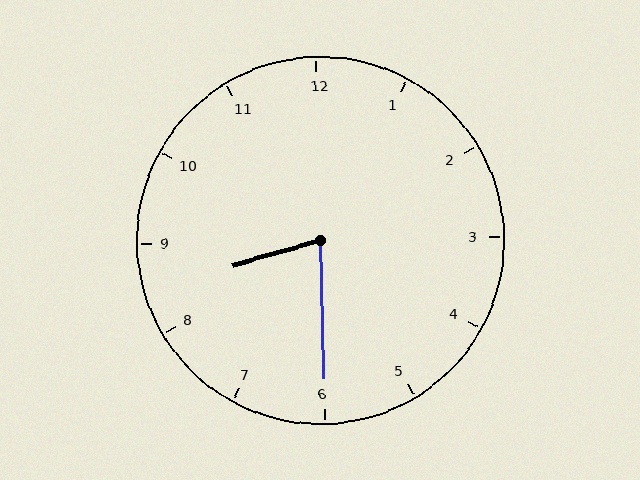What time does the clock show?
8:30.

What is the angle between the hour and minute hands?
Approximately 75 degrees.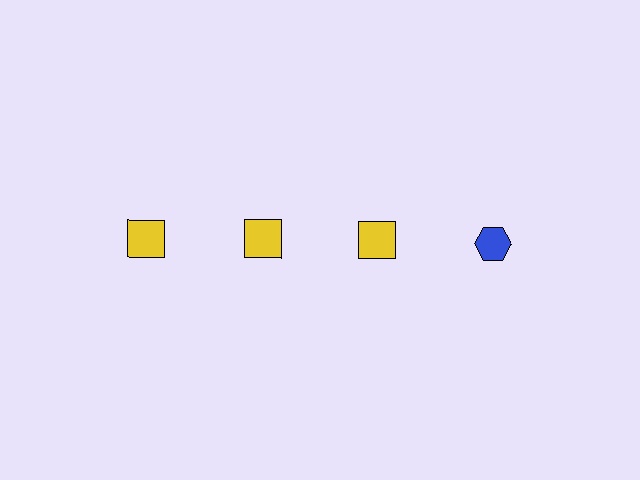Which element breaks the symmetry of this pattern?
The blue hexagon in the top row, second from right column breaks the symmetry. All other shapes are yellow squares.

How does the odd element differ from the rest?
It differs in both color (blue instead of yellow) and shape (hexagon instead of square).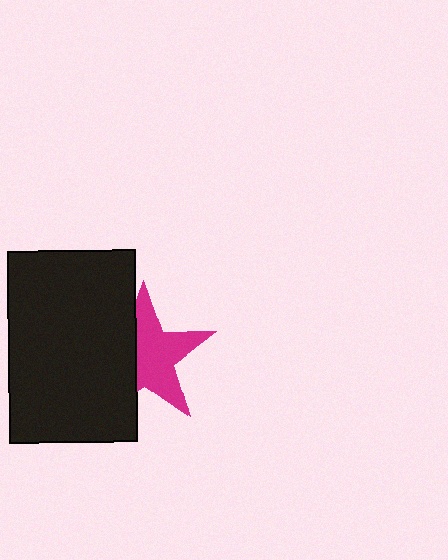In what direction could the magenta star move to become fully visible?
The magenta star could move right. That would shift it out from behind the black rectangle entirely.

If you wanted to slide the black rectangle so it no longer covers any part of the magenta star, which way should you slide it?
Slide it left — that is the most direct way to separate the two shapes.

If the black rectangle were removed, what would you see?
You would see the complete magenta star.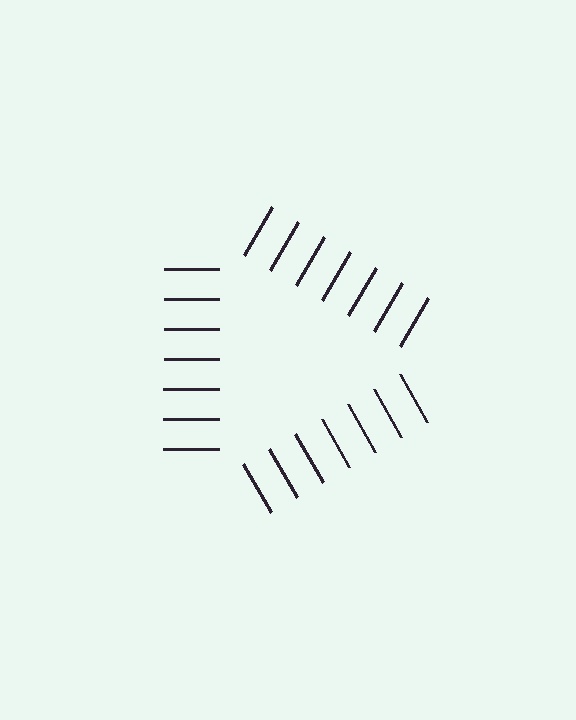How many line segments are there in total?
21 — 7 along each of the 3 edges.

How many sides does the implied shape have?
3 sides — the line-ends trace a triangle.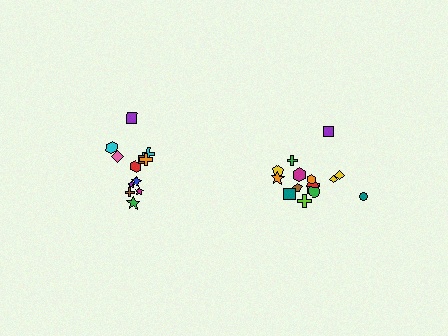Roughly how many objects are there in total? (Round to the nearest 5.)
Roughly 25 objects in total.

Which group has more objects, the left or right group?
The right group.